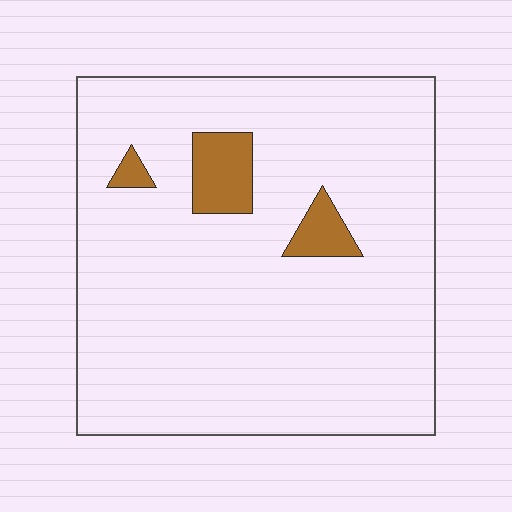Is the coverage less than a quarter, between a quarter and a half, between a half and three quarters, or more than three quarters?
Less than a quarter.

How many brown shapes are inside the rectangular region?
3.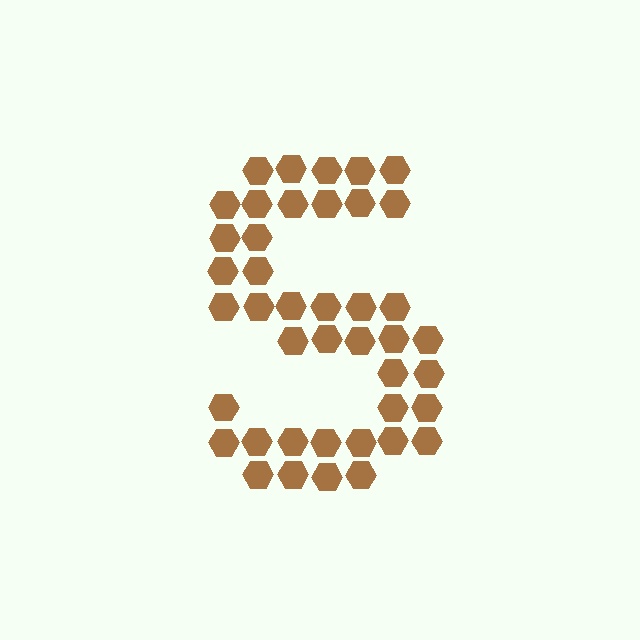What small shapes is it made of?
It is made of small hexagons.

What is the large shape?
The large shape is the letter S.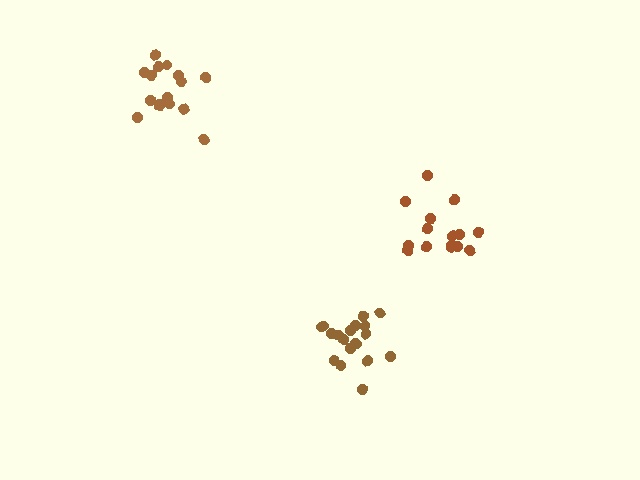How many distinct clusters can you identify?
There are 3 distinct clusters.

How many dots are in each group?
Group 1: 16 dots, Group 2: 16 dots, Group 3: 18 dots (50 total).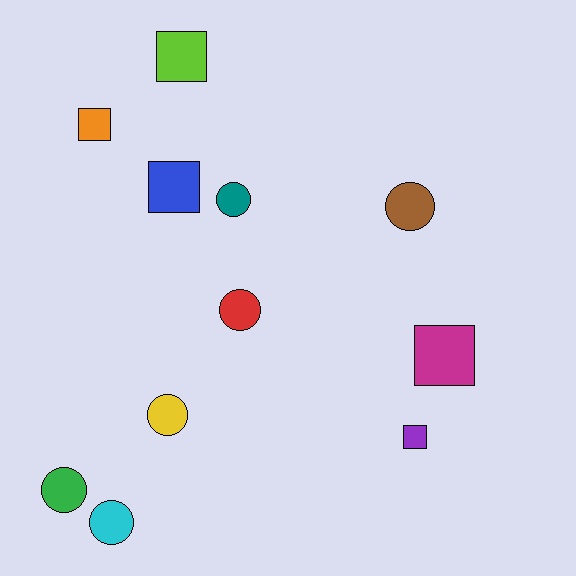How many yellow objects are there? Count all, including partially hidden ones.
There is 1 yellow object.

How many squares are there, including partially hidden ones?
There are 5 squares.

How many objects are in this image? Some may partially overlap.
There are 11 objects.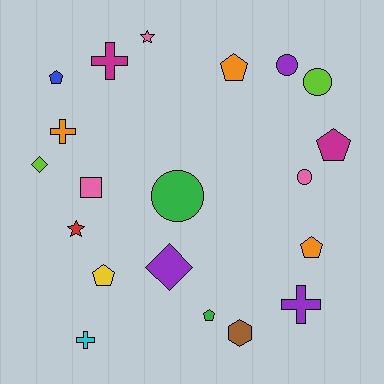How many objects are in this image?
There are 20 objects.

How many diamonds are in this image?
There are 2 diamonds.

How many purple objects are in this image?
There are 3 purple objects.